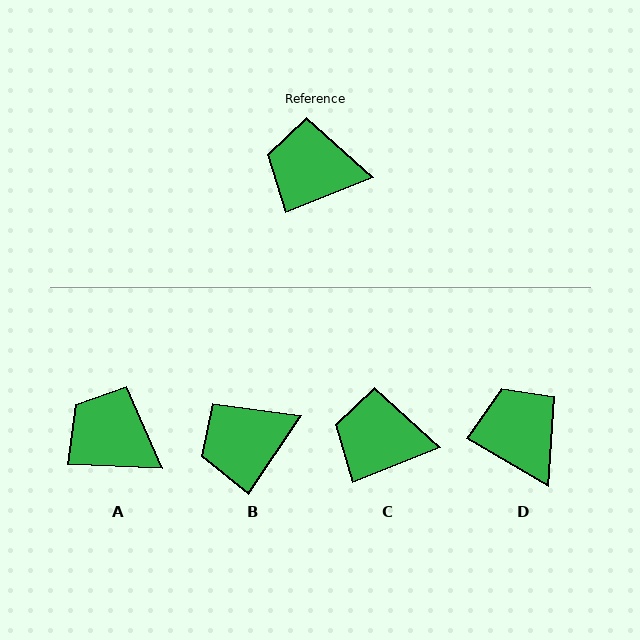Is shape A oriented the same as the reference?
No, it is off by about 24 degrees.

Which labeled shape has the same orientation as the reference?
C.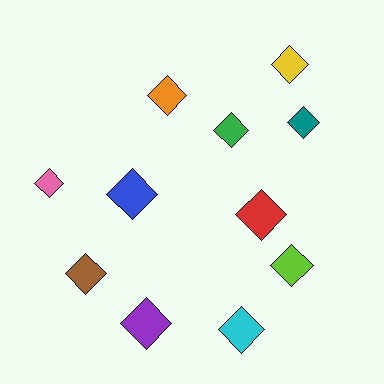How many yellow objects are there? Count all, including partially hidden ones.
There is 1 yellow object.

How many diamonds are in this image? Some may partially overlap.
There are 11 diamonds.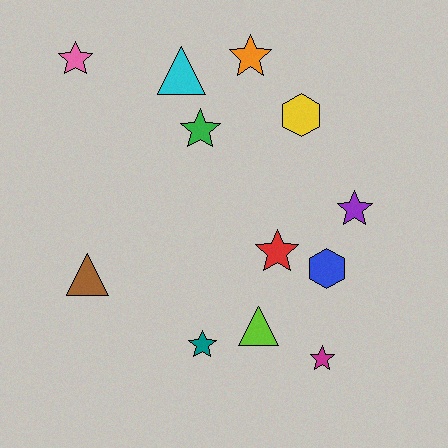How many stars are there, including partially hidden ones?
There are 7 stars.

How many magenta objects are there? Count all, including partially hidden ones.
There is 1 magenta object.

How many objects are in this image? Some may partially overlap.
There are 12 objects.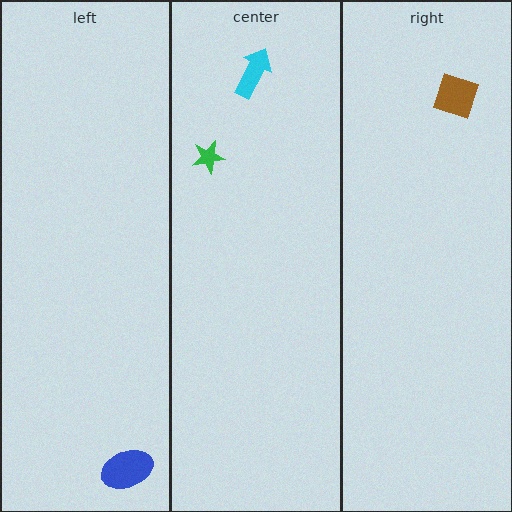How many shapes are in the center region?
2.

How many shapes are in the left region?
1.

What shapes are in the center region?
The green star, the cyan arrow.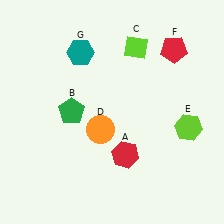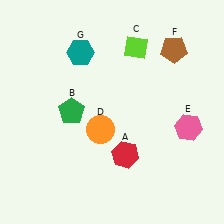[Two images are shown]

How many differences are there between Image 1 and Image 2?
There are 2 differences between the two images.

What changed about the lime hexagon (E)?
In Image 1, E is lime. In Image 2, it changed to pink.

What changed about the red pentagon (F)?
In Image 1, F is red. In Image 2, it changed to brown.